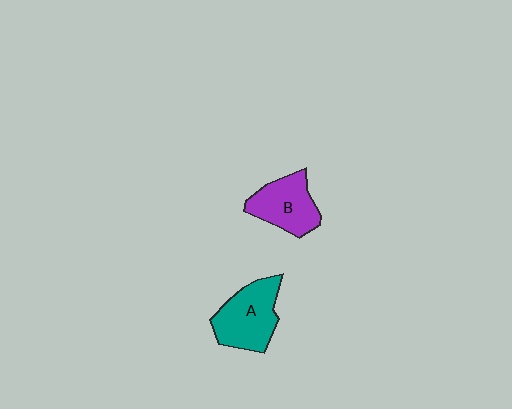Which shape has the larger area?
Shape A (teal).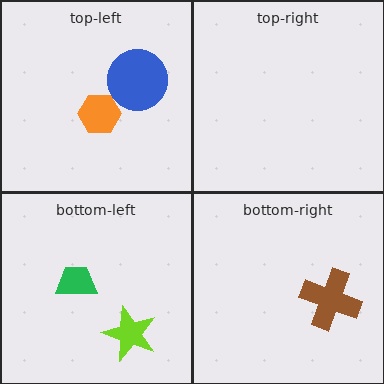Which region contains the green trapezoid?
The bottom-left region.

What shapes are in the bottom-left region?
The lime star, the green trapezoid.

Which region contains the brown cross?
The bottom-right region.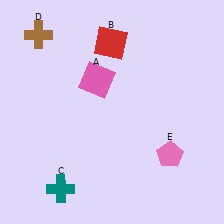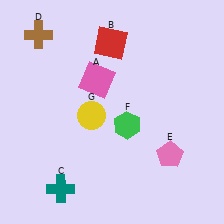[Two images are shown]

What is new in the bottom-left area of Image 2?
A yellow circle (G) was added in the bottom-left area of Image 2.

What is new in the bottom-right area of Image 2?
A green hexagon (F) was added in the bottom-right area of Image 2.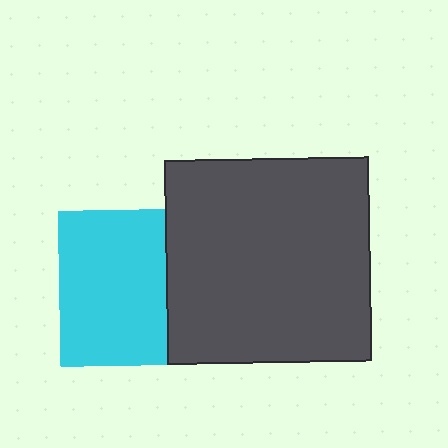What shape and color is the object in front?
The object in front is a dark gray square.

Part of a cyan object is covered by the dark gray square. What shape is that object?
It is a square.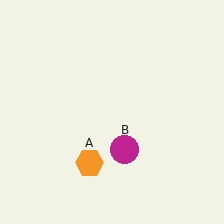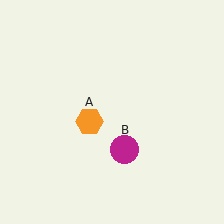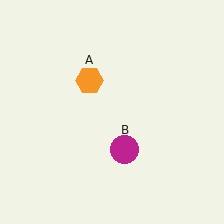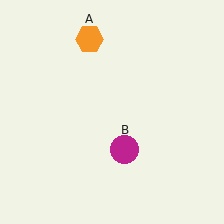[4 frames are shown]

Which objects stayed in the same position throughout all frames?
Magenta circle (object B) remained stationary.